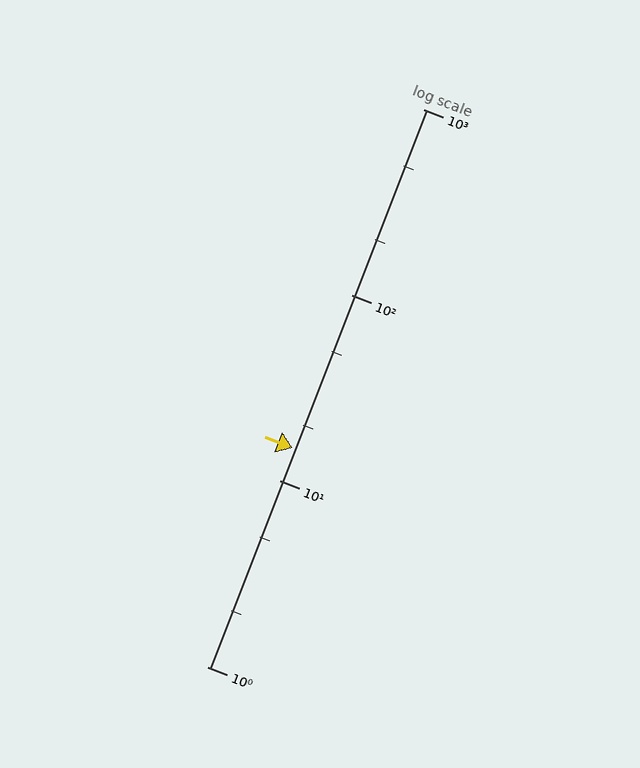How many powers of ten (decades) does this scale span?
The scale spans 3 decades, from 1 to 1000.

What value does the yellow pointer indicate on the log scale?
The pointer indicates approximately 15.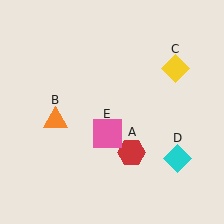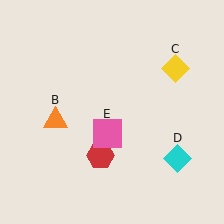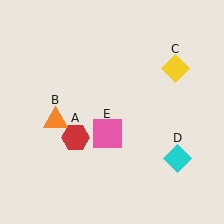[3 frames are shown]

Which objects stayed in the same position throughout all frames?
Orange triangle (object B) and yellow diamond (object C) and cyan diamond (object D) and pink square (object E) remained stationary.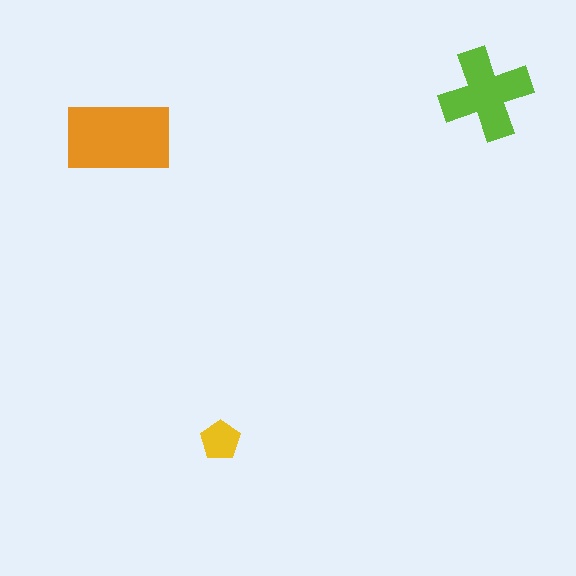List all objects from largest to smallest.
The orange rectangle, the lime cross, the yellow pentagon.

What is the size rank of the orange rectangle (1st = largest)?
1st.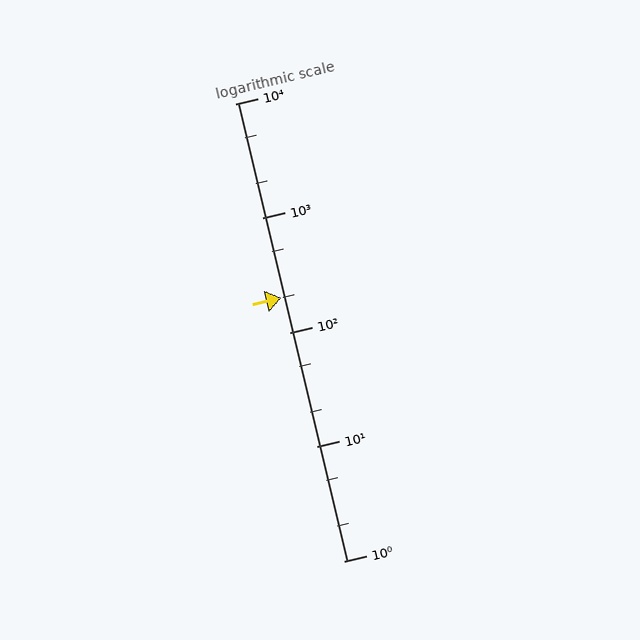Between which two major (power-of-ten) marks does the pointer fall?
The pointer is between 100 and 1000.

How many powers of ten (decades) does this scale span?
The scale spans 4 decades, from 1 to 10000.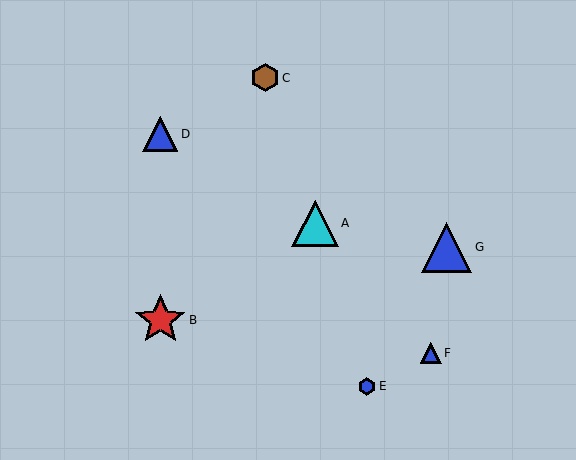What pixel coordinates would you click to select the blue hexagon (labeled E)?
Click at (367, 386) to select the blue hexagon E.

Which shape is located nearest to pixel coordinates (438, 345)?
The blue triangle (labeled F) at (431, 353) is nearest to that location.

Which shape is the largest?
The red star (labeled B) is the largest.